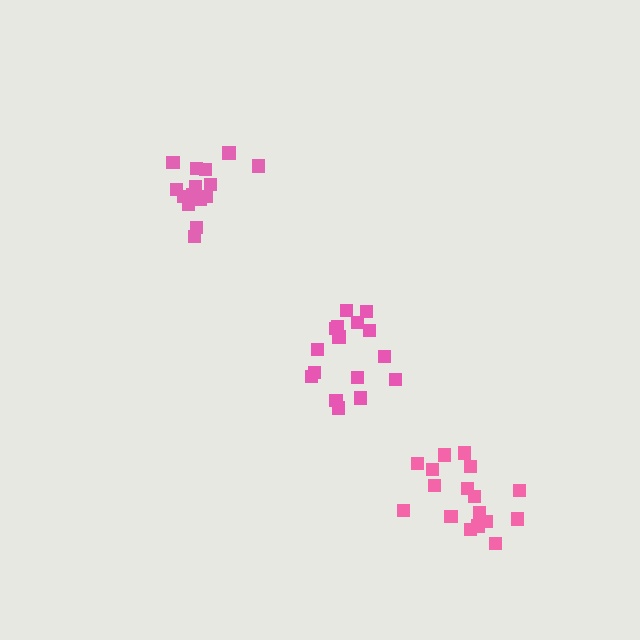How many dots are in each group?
Group 1: 15 dots, Group 2: 16 dots, Group 3: 18 dots (49 total).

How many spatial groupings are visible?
There are 3 spatial groupings.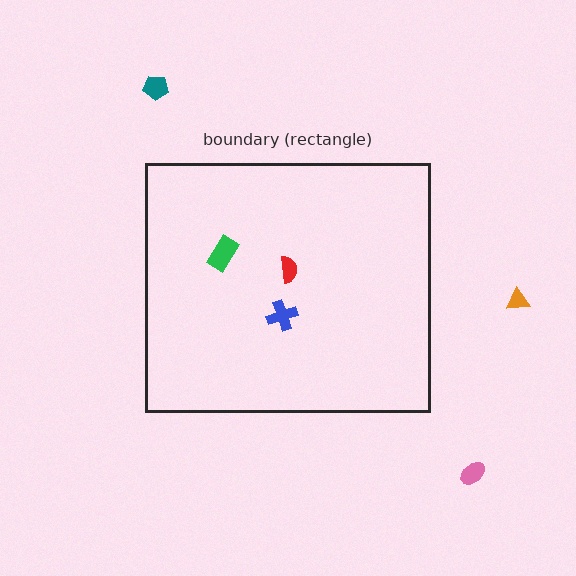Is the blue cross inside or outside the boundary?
Inside.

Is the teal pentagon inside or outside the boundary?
Outside.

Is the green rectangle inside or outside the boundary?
Inside.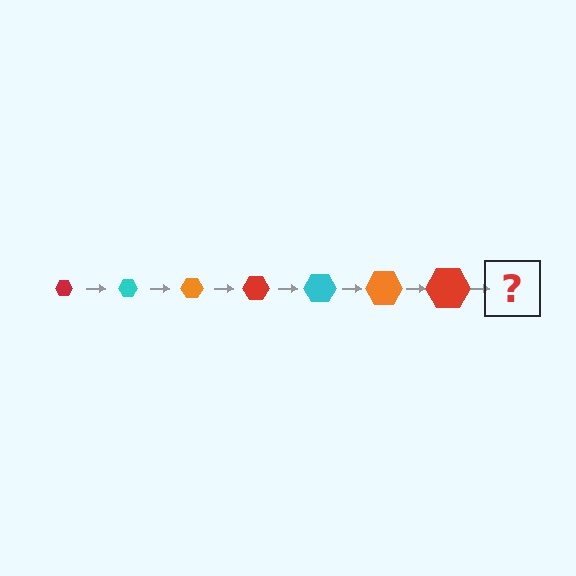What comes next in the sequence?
The next element should be a cyan hexagon, larger than the previous one.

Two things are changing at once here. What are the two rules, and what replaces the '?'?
The two rules are that the hexagon grows larger each step and the color cycles through red, cyan, and orange. The '?' should be a cyan hexagon, larger than the previous one.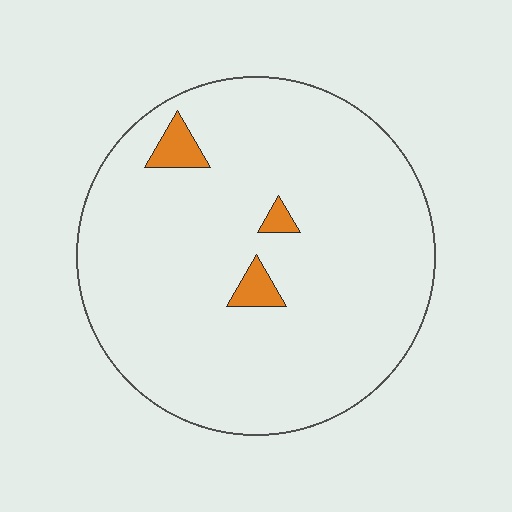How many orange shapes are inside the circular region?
3.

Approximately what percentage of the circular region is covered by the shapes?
Approximately 5%.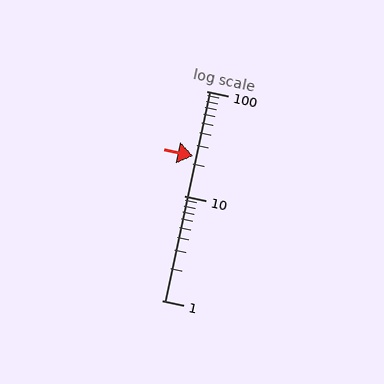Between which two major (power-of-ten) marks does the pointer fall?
The pointer is between 10 and 100.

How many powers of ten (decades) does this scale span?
The scale spans 2 decades, from 1 to 100.